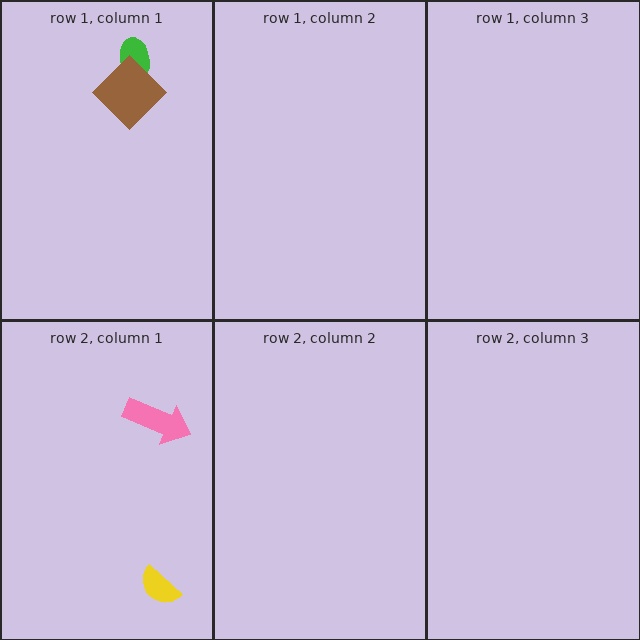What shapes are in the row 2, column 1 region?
The yellow semicircle, the pink arrow.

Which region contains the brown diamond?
The row 1, column 1 region.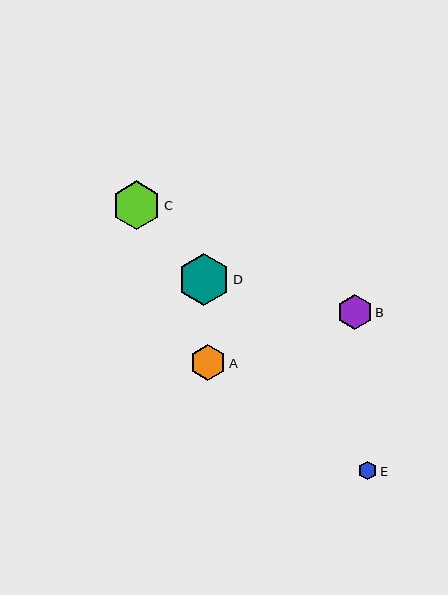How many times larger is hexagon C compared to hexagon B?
Hexagon C is approximately 1.4 times the size of hexagon B.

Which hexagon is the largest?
Hexagon D is the largest with a size of approximately 52 pixels.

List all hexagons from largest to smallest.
From largest to smallest: D, C, A, B, E.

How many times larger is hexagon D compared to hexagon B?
Hexagon D is approximately 1.5 times the size of hexagon B.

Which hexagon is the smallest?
Hexagon E is the smallest with a size of approximately 19 pixels.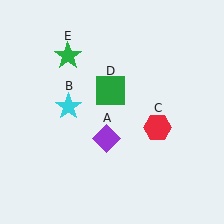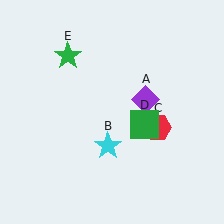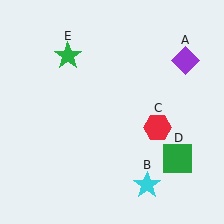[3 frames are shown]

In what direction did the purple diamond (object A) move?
The purple diamond (object A) moved up and to the right.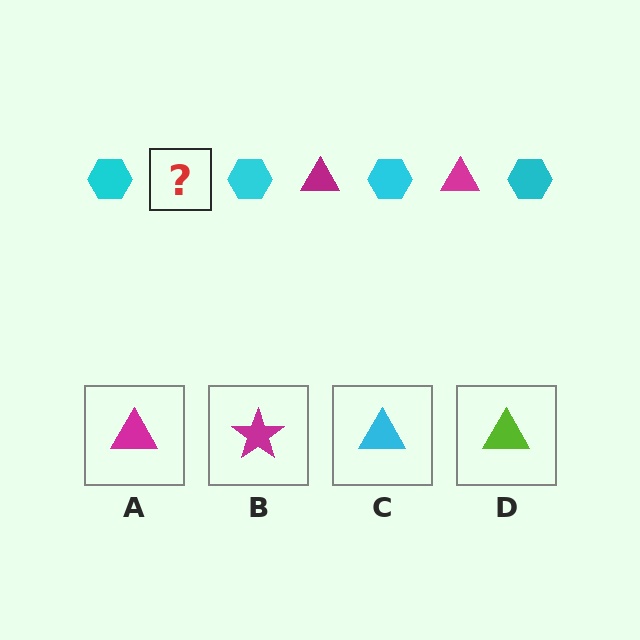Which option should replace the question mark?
Option A.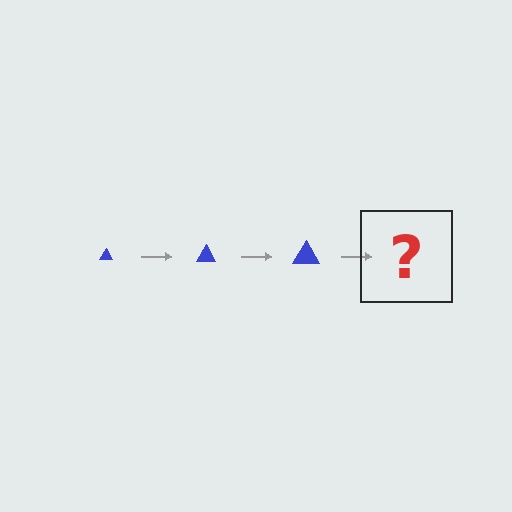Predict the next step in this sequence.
The next step is a blue triangle, larger than the previous one.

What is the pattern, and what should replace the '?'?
The pattern is that the triangle gets progressively larger each step. The '?' should be a blue triangle, larger than the previous one.